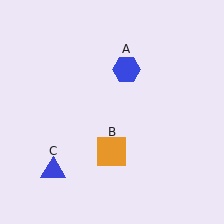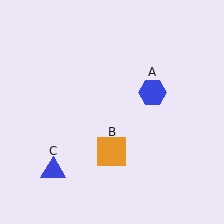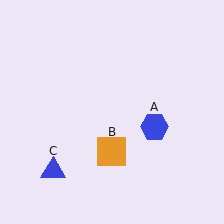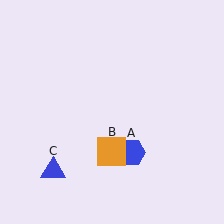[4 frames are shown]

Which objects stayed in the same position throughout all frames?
Orange square (object B) and blue triangle (object C) remained stationary.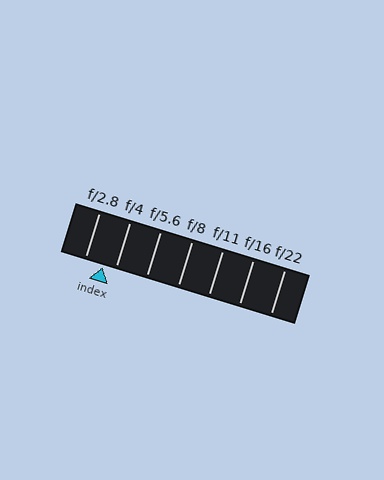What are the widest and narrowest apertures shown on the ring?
The widest aperture shown is f/2.8 and the narrowest is f/22.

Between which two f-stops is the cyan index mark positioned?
The index mark is between f/2.8 and f/4.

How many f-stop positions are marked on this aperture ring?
There are 7 f-stop positions marked.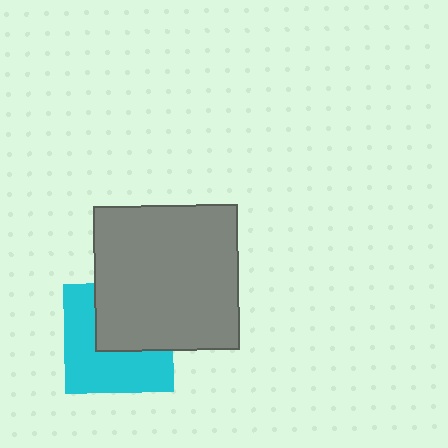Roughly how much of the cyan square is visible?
About half of it is visible (roughly 56%).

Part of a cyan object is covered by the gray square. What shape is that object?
It is a square.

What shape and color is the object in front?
The object in front is a gray square.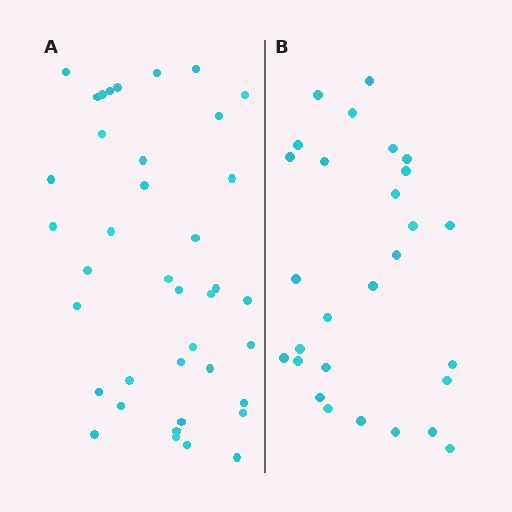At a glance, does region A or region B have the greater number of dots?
Region A (the left region) has more dots.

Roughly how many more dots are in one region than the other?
Region A has roughly 12 or so more dots than region B.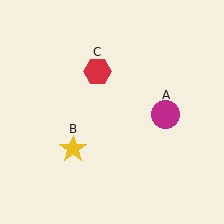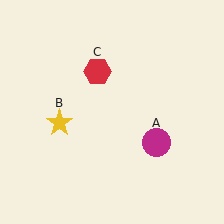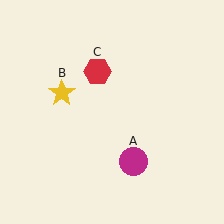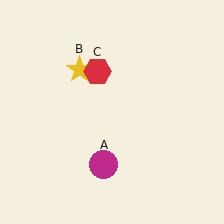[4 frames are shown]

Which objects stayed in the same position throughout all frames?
Red hexagon (object C) remained stationary.